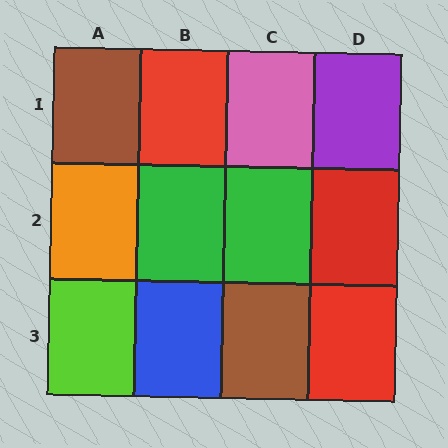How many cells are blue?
1 cell is blue.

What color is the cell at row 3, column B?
Blue.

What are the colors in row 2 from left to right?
Orange, green, green, red.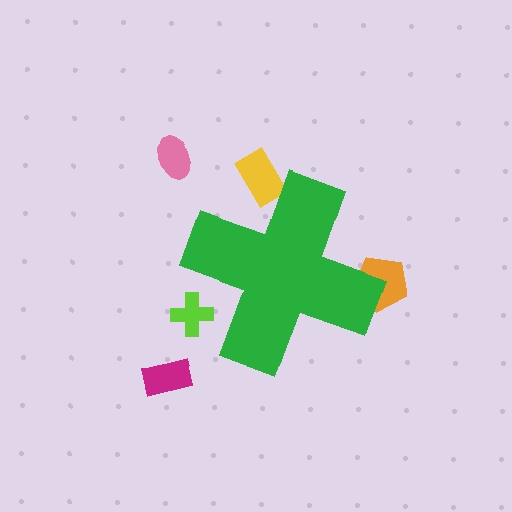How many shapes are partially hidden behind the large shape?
3 shapes are partially hidden.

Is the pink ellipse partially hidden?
No, the pink ellipse is fully visible.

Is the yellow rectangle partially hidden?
Yes, the yellow rectangle is partially hidden behind the green cross.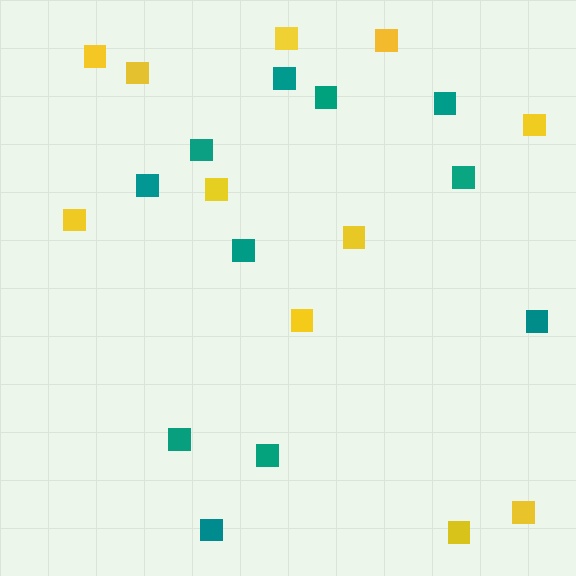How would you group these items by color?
There are 2 groups: one group of teal squares (11) and one group of yellow squares (11).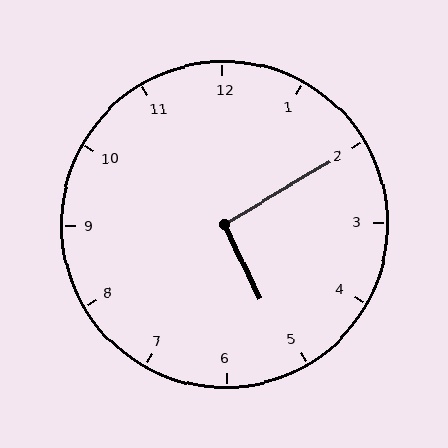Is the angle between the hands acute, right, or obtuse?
It is right.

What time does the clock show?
5:10.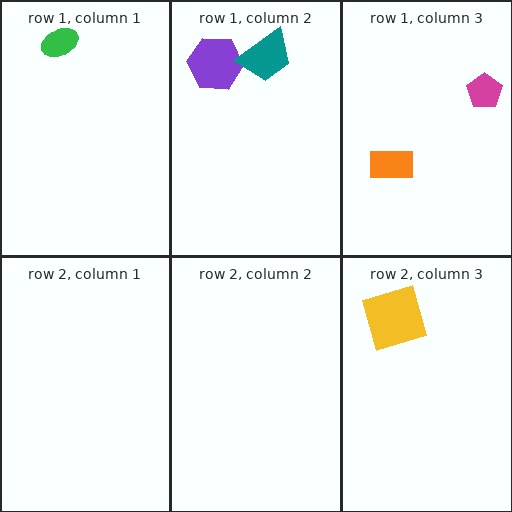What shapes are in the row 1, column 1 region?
The green ellipse.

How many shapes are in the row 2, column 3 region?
1.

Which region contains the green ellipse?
The row 1, column 1 region.